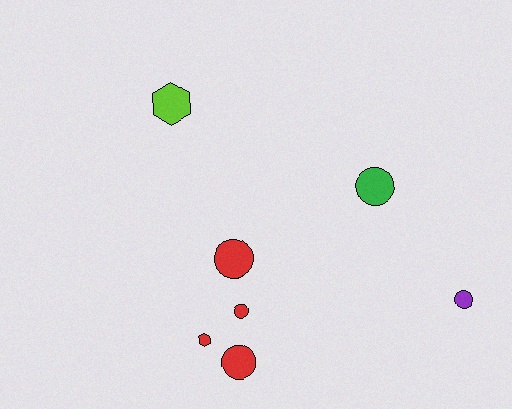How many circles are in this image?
There are 5 circles.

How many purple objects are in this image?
There is 1 purple object.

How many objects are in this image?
There are 7 objects.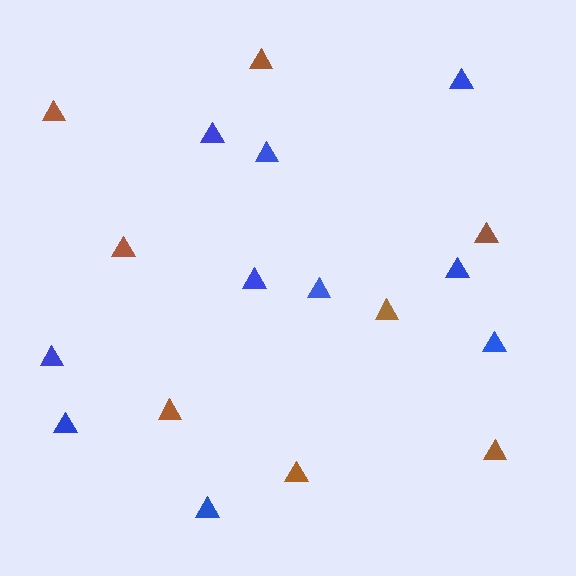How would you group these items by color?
There are 2 groups: one group of brown triangles (8) and one group of blue triangles (10).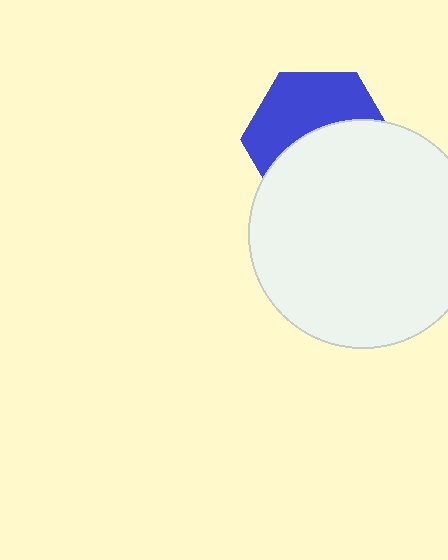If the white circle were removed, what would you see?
You would see the complete blue hexagon.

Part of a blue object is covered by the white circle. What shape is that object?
It is a hexagon.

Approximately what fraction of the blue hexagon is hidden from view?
Roughly 53% of the blue hexagon is hidden behind the white circle.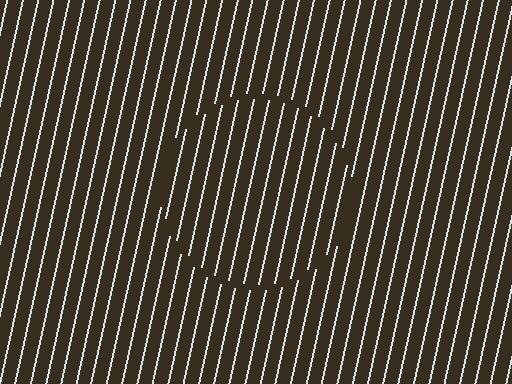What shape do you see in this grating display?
An illusory circle. The interior of the shape contains the same grating, shifted by half a period — the contour is defined by the phase discontinuity where line-ends from the inner and outer gratings abut.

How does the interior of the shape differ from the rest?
The interior of the shape contains the same grating, shifted by half a period — the contour is defined by the phase discontinuity where line-ends from the inner and outer gratings abut.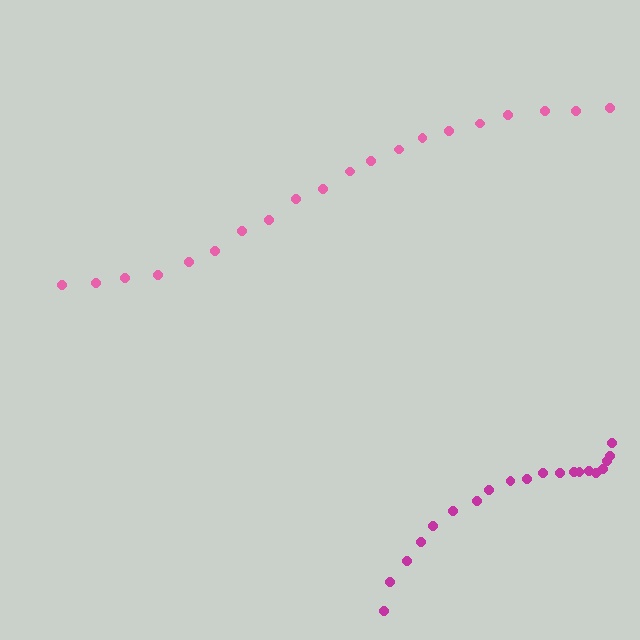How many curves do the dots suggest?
There are 2 distinct paths.